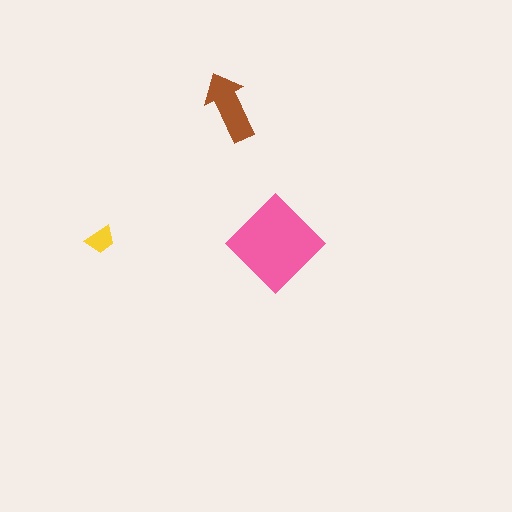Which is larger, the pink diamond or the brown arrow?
The pink diamond.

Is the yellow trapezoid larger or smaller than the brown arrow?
Smaller.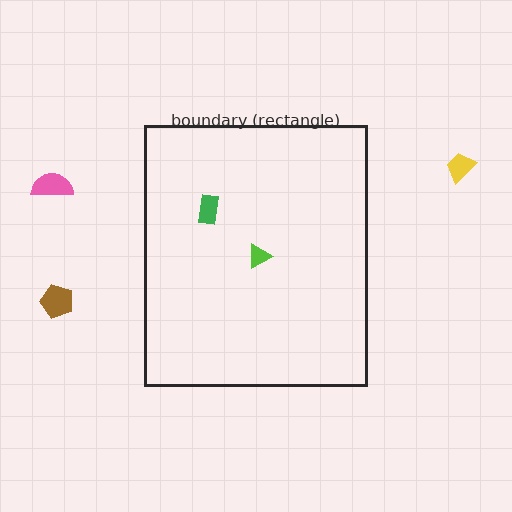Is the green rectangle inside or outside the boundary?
Inside.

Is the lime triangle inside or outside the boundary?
Inside.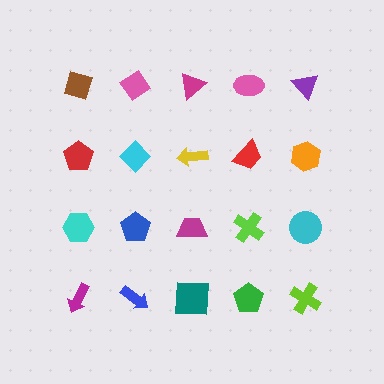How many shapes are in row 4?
5 shapes.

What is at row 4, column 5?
A lime cross.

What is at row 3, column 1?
A cyan hexagon.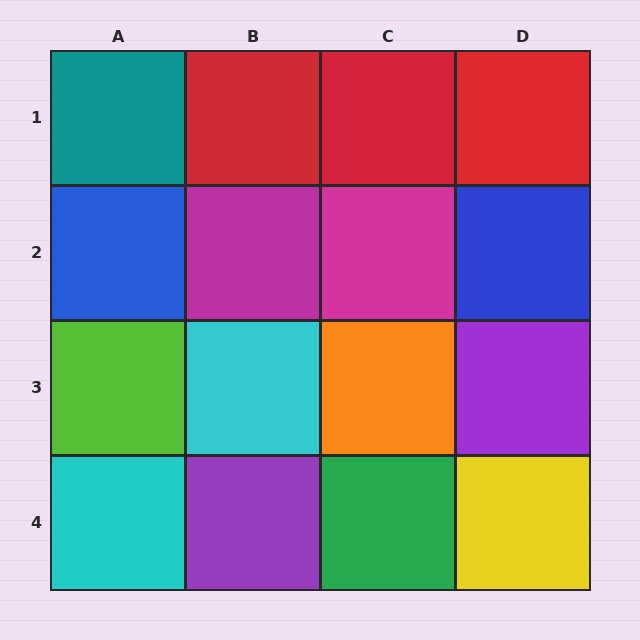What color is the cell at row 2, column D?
Blue.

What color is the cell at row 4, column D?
Yellow.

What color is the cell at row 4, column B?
Purple.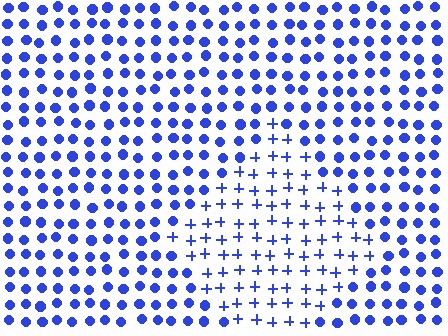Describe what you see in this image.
The image is filled with small blue elements arranged in a uniform grid. A diamond-shaped region contains plus signs, while the surrounding area contains circles. The boundary is defined purely by the change in element shape.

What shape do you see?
I see a diamond.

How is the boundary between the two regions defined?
The boundary is defined by a change in element shape: plus signs inside vs. circles outside. All elements share the same color and spacing.